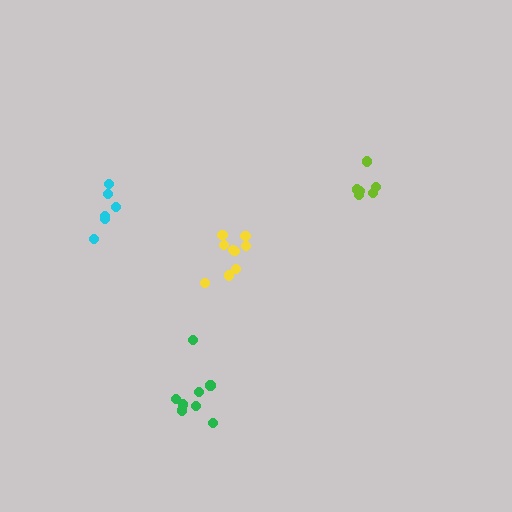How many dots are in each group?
Group 1: 9 dots, Group 2: 8 dots, Group 3: 6 dots, Group 4: 6 dots (29 total).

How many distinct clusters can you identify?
There are 4 distinct clusters.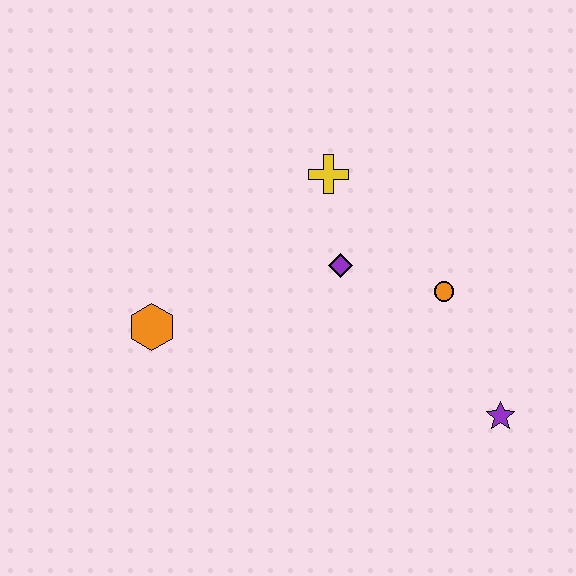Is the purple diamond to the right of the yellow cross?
Yes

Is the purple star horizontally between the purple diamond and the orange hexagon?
No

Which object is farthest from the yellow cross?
The purple star is farthest from the yellow cross.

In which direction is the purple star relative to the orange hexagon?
The purple star is to the right of the orange hexagon.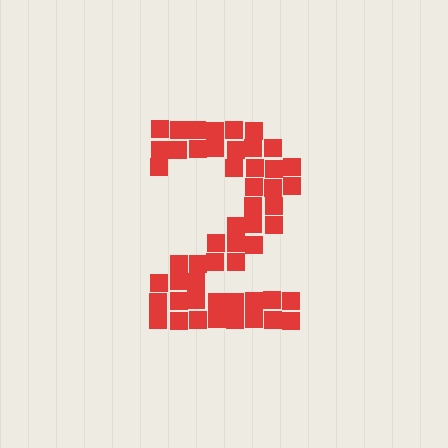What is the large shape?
The large shape is the digit 2.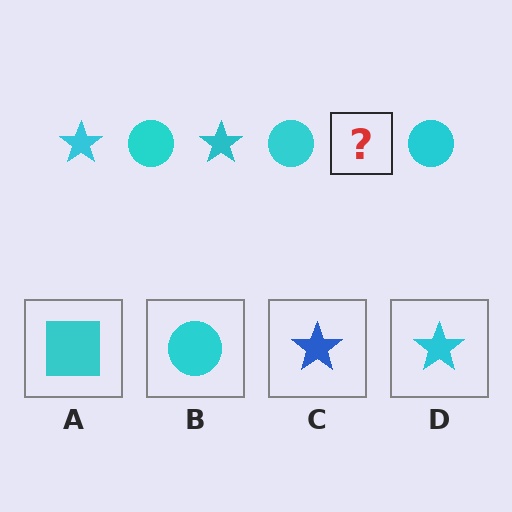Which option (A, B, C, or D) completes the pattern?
D.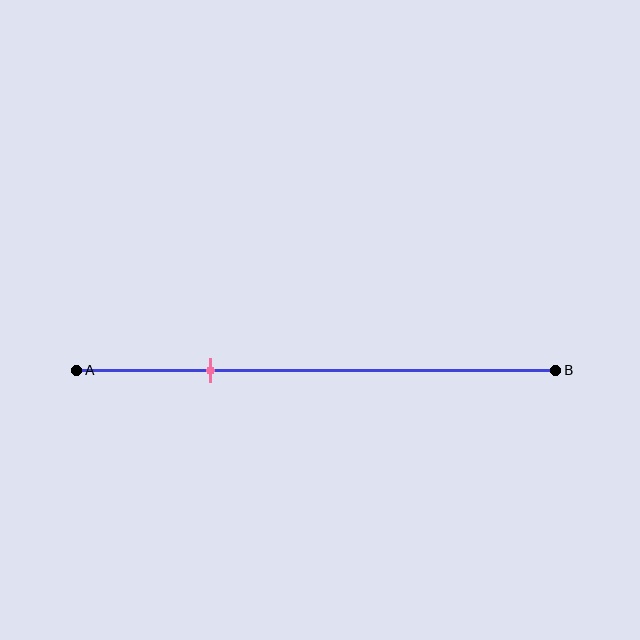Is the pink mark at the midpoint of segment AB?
No, the mark is at about 30% from A, not at the 50% midpoint.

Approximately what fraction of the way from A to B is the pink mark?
The pink mark is approximately 30% of the way from A to B.